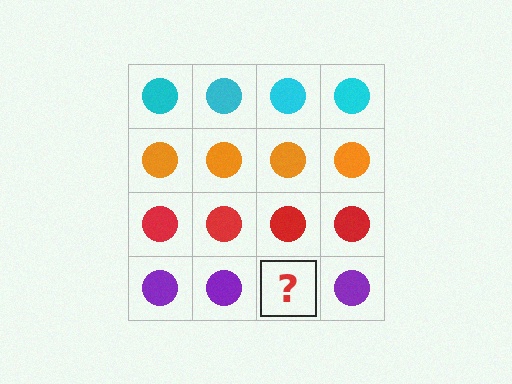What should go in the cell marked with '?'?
The missing cell should contain a purple circle.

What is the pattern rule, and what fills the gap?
The rule is that each row has a consistent color. The gap should be filled with a purple circle.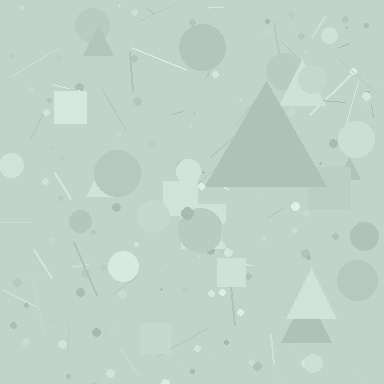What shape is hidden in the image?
A triangle is hidden in the image.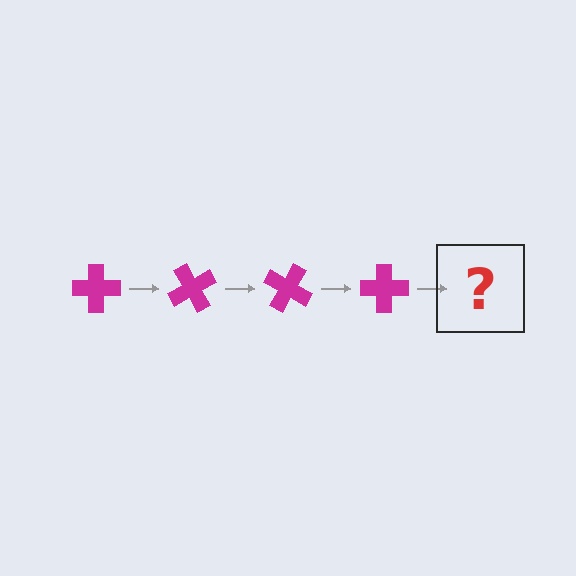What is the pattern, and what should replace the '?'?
The pattern is that the cross rotates 60 degrees each step. The '?' should be a magenta cross rotated 240 degrees.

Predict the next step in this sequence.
The next step is a magenta cross rotated 240 degrees.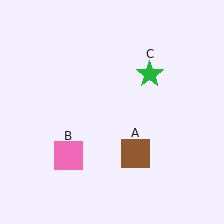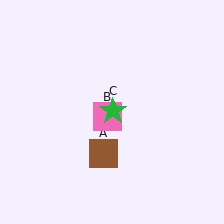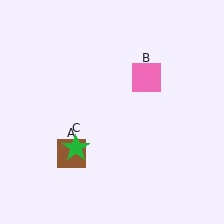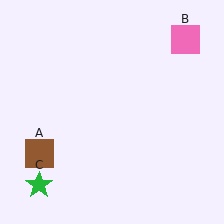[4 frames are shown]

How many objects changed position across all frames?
3 objects changed position: brown square (object A), pink square (object B), green star (object C).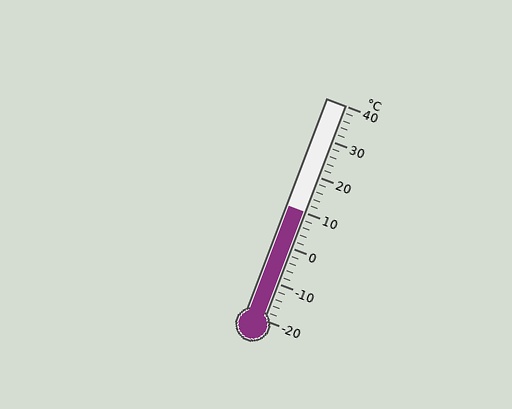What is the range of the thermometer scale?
The thermometer scale ranges from -20°C to 40°C.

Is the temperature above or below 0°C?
The temperature is above 0°C.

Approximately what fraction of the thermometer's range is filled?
The thermometer is filled to approximately 50% of its range.